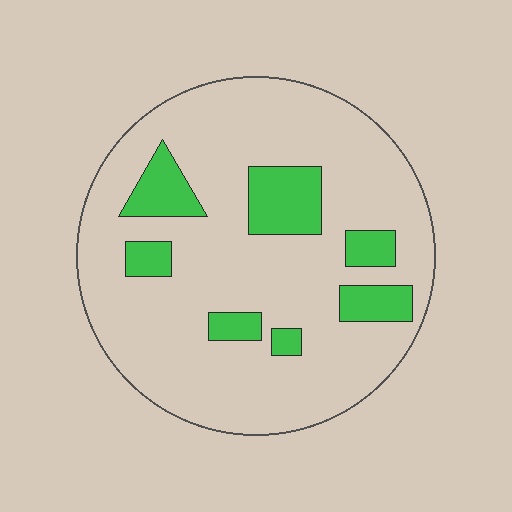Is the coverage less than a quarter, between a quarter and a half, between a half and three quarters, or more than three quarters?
Less than a quarter.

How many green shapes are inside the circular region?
7.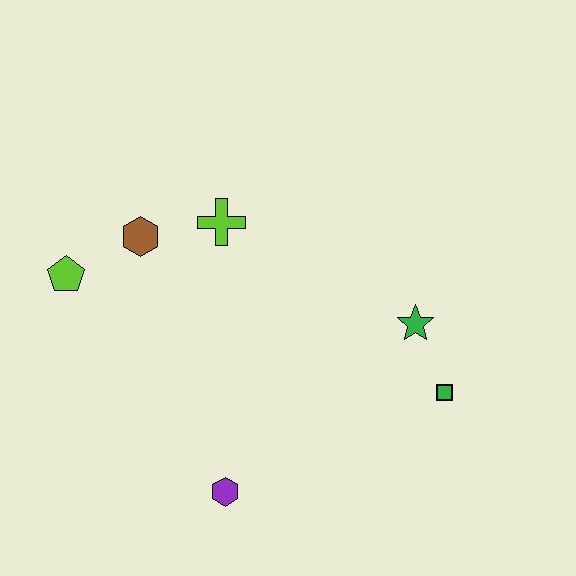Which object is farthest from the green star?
The lime pentagon is farthest from the green star.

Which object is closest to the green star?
The green square is closest to the green star.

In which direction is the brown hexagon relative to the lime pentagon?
The brown hexagon is to the right of the lime pentagon.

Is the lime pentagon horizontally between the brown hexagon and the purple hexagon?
No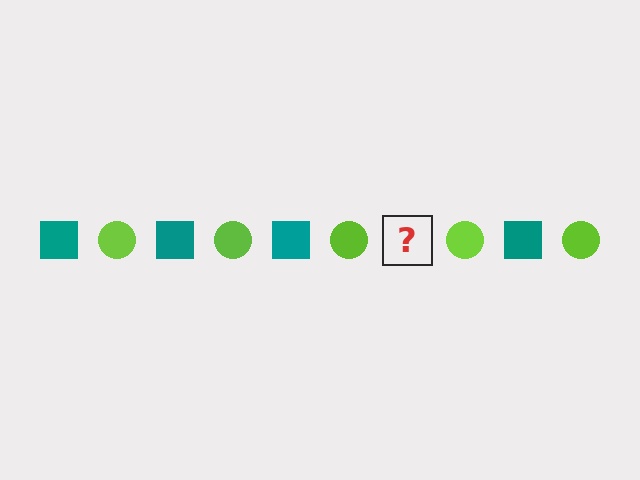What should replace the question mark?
The question mark should be replaced with a teal square.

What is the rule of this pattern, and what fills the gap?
The rule is that the pattern alternates between teal square and lime circle. The gap should be filled with a teal square.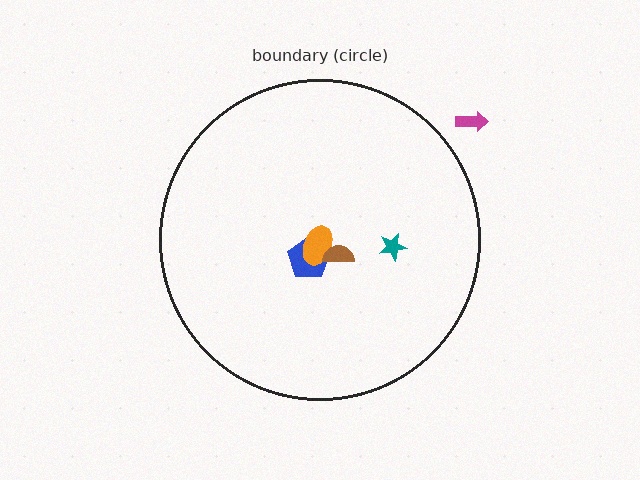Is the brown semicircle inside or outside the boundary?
Inside.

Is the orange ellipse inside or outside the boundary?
Inside.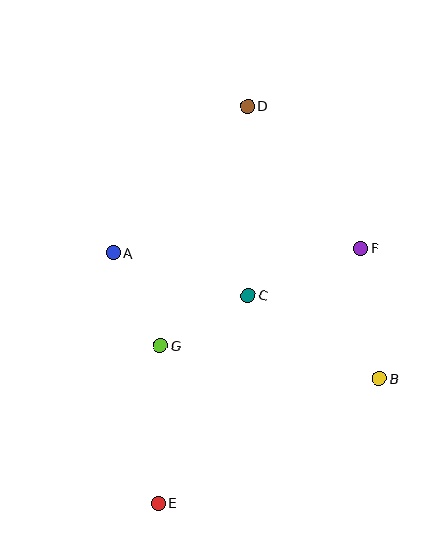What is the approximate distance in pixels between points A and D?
The distance between A and D is approximately 199 pixels.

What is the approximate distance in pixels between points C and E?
The distance between C and E is approximately 226 pixels.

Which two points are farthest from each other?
Points D and E are farthest from each other.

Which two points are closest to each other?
Points C and G are closest to each other.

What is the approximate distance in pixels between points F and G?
The distance between F and G is approximately 223 pixels.